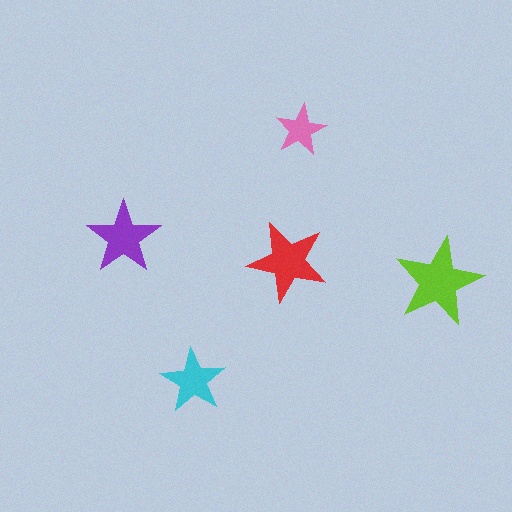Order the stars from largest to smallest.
the lime one, the red one, the purple one, the cyan one, the pink one.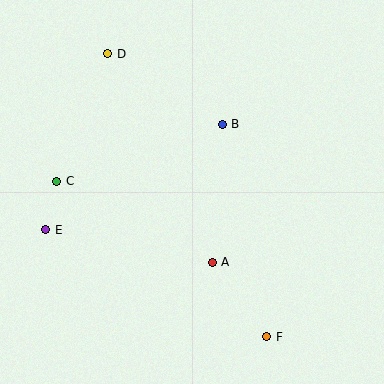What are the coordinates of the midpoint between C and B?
The midpoint between C and B is at (140, 153).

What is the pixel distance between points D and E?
The distance between D and E is 187 pixels.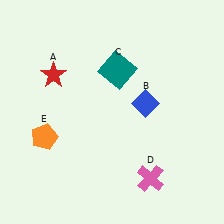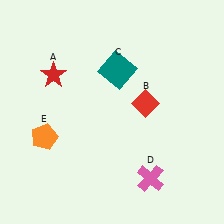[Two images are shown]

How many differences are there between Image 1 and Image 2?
There is 1 difference between the two images.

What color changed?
The diamond (B) changed from blue in Image 1 to red in Image 2.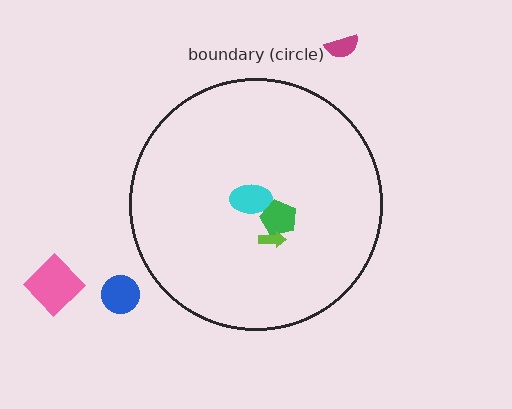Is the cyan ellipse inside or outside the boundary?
Inside.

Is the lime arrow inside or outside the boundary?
Inside.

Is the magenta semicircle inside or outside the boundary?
Outside.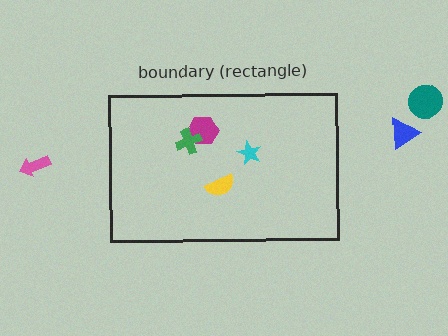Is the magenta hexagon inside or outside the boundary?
Inside.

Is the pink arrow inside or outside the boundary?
Outside.